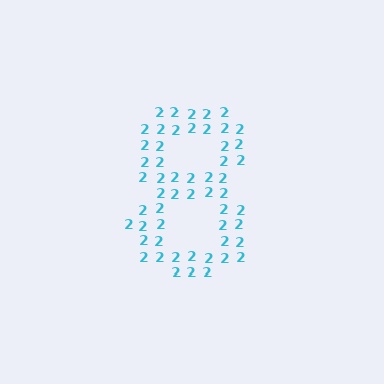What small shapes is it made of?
It is made of small digit 2's.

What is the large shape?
The large shape is the digit 8.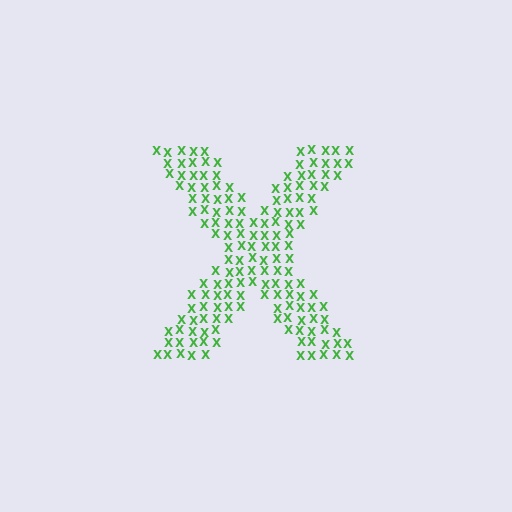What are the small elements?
The small elements are letter X's.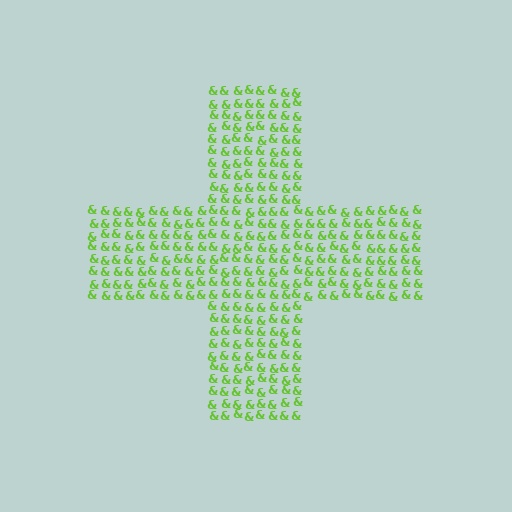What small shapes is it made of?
It is made of small ampersands.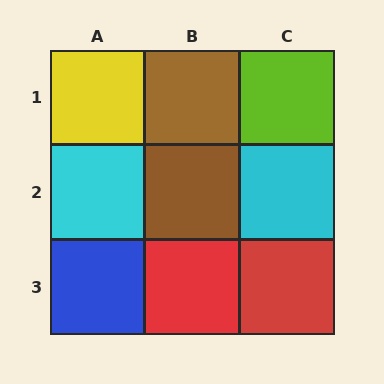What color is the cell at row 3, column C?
Red.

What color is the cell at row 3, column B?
Red.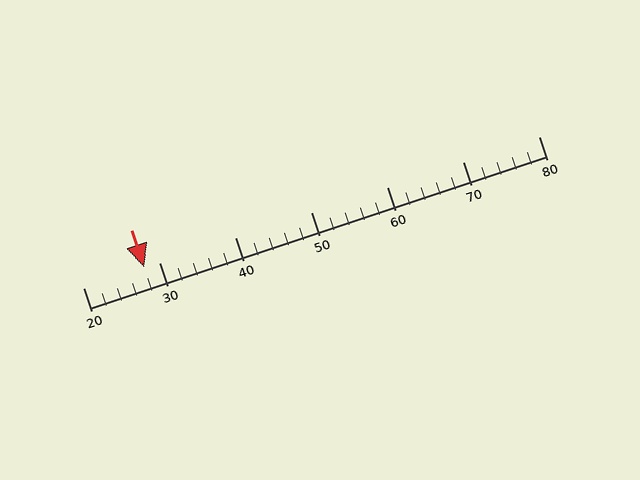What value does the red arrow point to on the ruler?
The red arrow points to approximately 28.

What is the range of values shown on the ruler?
The ruler shows values from 20 to 80.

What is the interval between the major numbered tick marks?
The major tick marks are spaced 10 units apart.